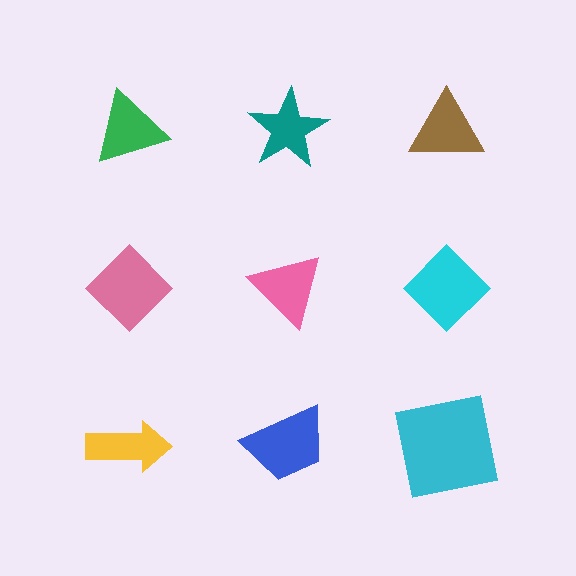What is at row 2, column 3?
A cyan diamond.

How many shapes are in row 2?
3 shapes.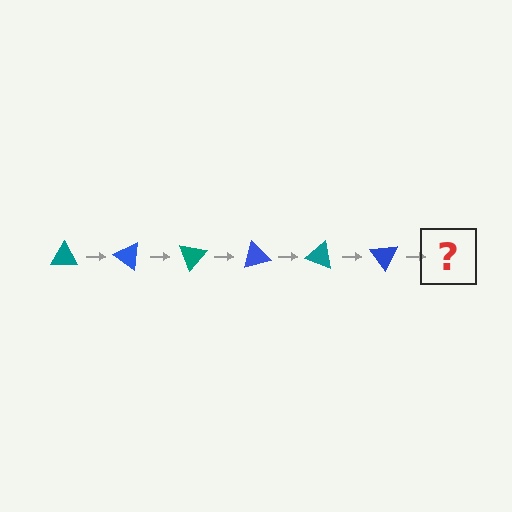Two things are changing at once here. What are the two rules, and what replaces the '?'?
The two rules are that it rotates 35 degrees each step and the color cycles through teal and blue. The '?' should be a teal triangle, rotated 210 degrees from the start.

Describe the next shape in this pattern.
It should be a teal triangle, rotated 210 degrees from the start.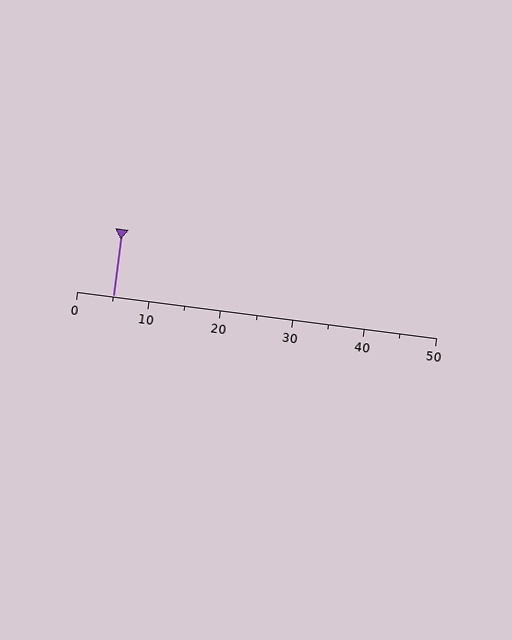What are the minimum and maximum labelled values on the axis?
The axis runs from 0 to 50.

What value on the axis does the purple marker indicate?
The marker indicates approximately 5.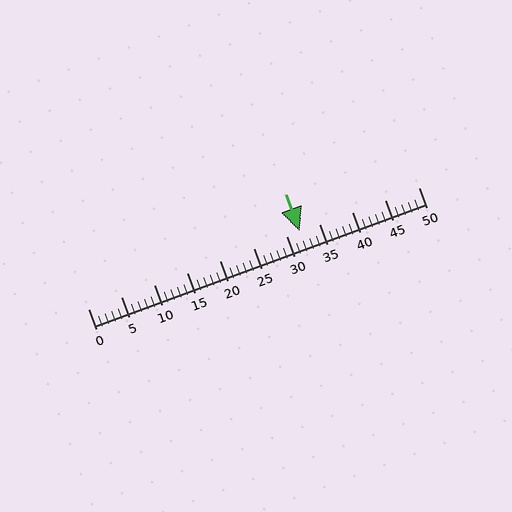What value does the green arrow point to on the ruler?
The green arrow points to approximately 32.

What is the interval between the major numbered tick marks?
The major tick marks are spaced 5 units apart.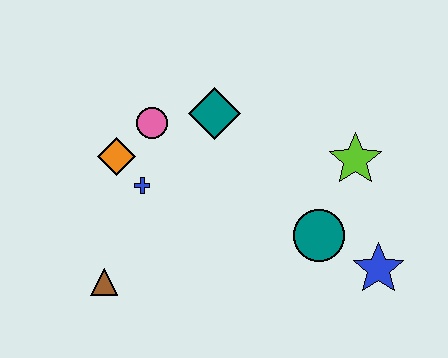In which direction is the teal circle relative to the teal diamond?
The teal circle is below the teal diamond.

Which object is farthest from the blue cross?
The blue star is farthest from the blue cross.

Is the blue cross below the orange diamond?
Yes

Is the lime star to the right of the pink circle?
Yes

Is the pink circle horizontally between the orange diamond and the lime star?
Yes